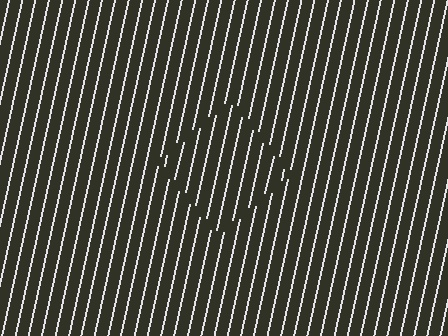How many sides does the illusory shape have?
4 sides — the line-ends trace a square.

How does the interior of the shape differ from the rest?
The interior of the shape contains the same grating, shifted by half a period — the contour is defined by the phase discontinuity where line-ends from the inner and outer gratings abut.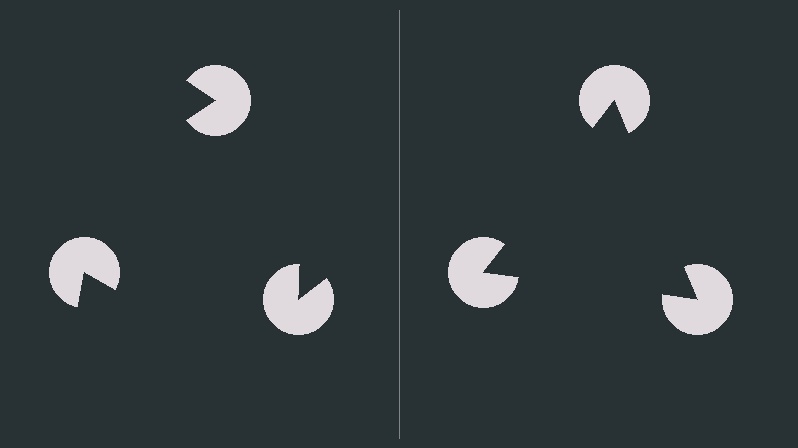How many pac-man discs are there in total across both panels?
6 — 3 on each side.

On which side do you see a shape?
An illusory triangle appears on the right side. On the left side the wedge cuts are rotated, so no coherent shape forms.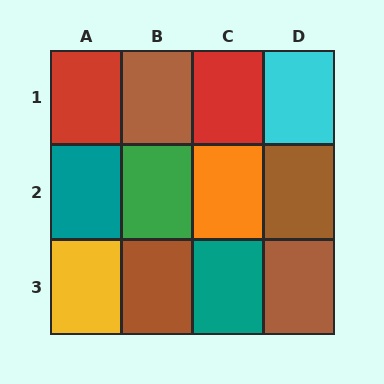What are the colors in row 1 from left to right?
Red, brown, red, cyan.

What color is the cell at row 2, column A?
Teal.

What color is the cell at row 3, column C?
Teal.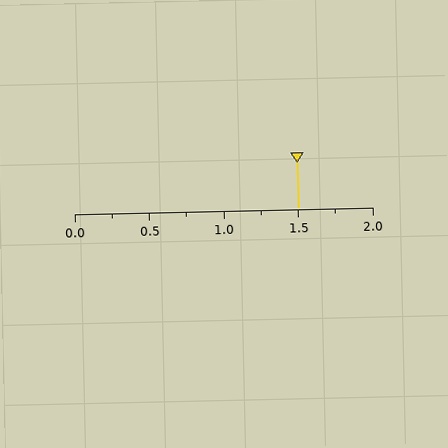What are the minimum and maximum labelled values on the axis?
The axis runs from 0.0 to 2.0.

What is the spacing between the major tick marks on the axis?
The major ticks are spaced 0.5 apart.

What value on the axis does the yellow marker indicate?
The marker indicates approximately 1.5.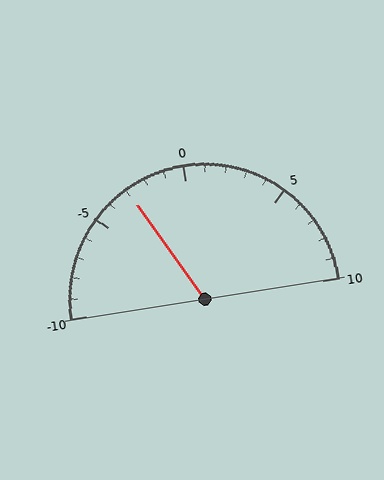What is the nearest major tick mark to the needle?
The nearest major tick mark is -5.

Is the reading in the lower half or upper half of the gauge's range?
The reading is in the lower half of the range (-10 to 10).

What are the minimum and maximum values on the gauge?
The gauge ranges from -10 to 10.